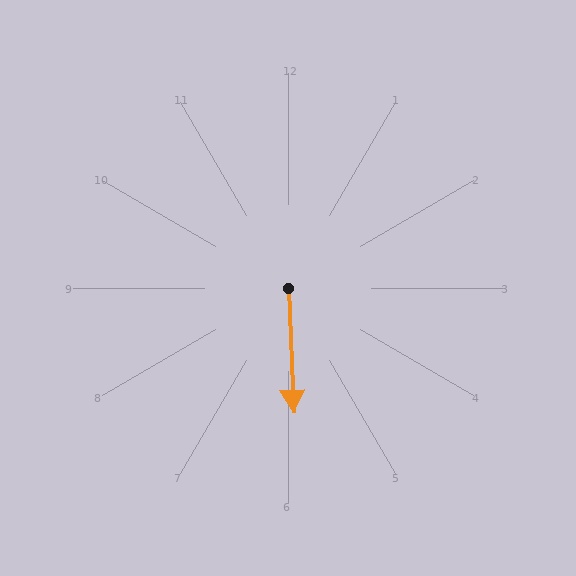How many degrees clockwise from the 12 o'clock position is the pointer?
Approximately 178 degrees.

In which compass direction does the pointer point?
South.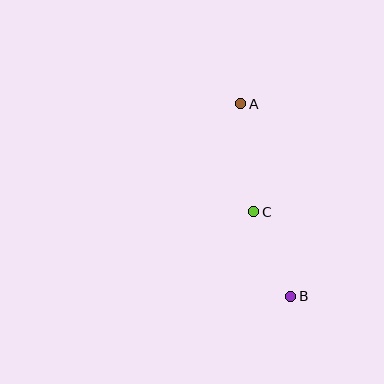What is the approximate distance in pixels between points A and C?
The distance between A and C is approximately 109 pixels.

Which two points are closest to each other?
Points B and C are closest to each other.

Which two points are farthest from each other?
Points A and B are farthest from each other.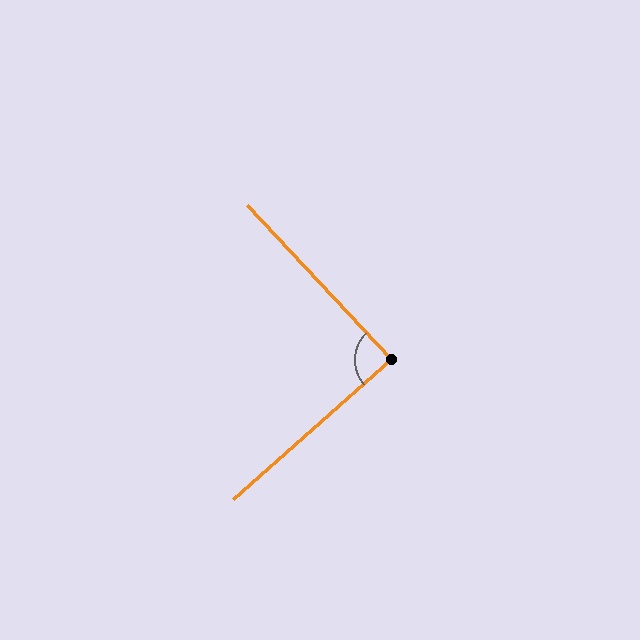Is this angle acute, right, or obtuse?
It is approximately a right angle.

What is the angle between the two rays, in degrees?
Approximately 89 degrees.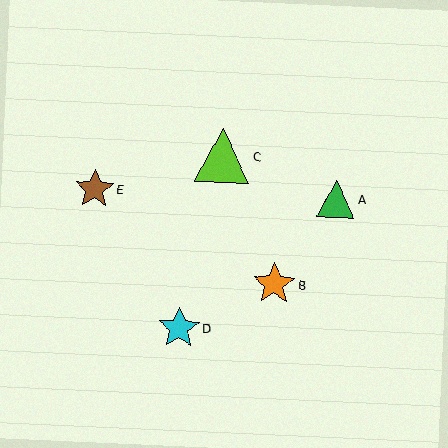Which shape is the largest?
The lime triangle (labeled C) is the largest.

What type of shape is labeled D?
Shape D is a cyan star.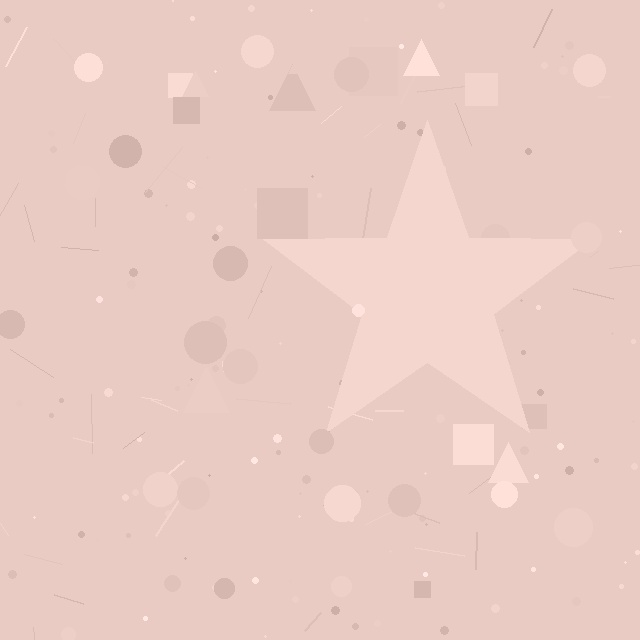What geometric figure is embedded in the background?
A star is embedded in the background.